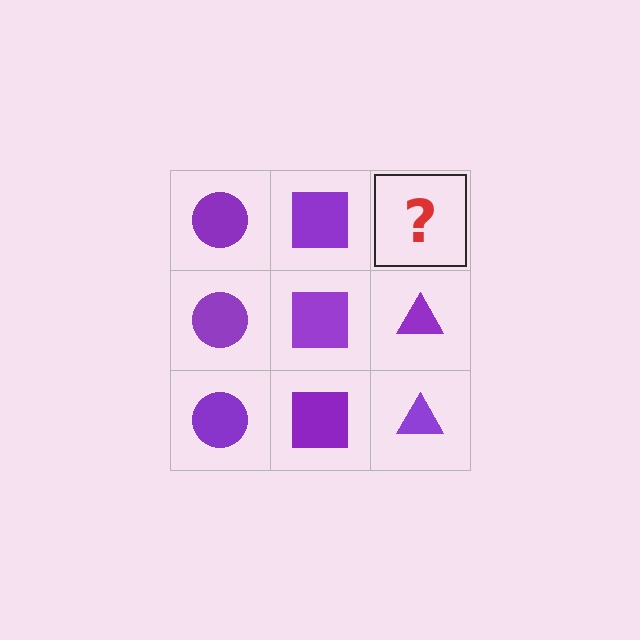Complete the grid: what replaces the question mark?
The question mark should be replaced with a purple triangle.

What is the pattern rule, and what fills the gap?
The rule is that each column has a consistent shape. The gap should be filled with a purple triangle.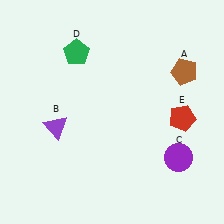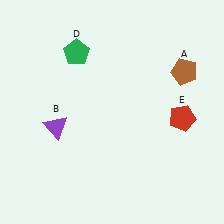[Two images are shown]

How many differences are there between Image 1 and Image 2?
There is 1 difference between the two images.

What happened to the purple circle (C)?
The purple circle (C) was removed in Image 2. It was in the bottom-right area of Image 1.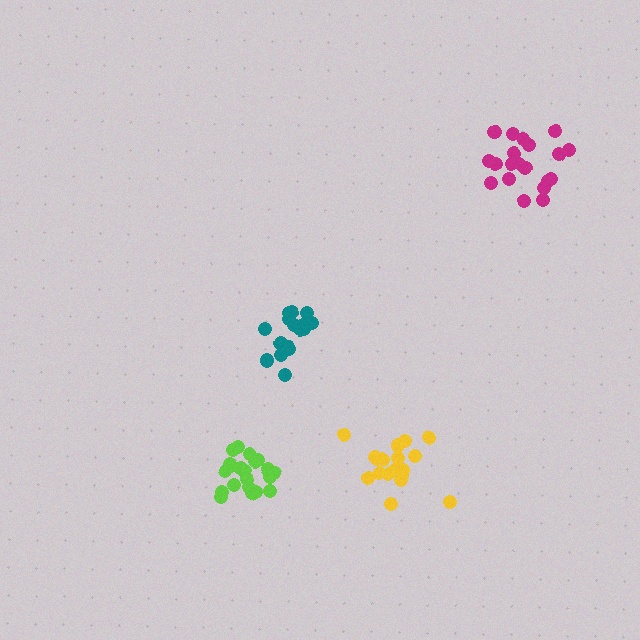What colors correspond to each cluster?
The clusters are colored: magenta, yellow, lime, teal.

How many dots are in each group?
Group 1: 20 dots, Group 2: 19 dots, Group 3: 21 dots, Group 4: 16 dots (76 total).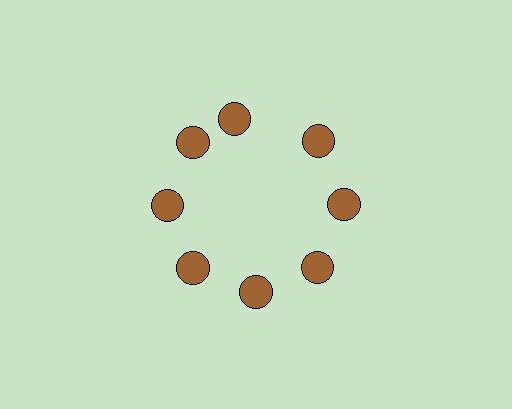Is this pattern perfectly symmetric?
No. The 8 brown circles are arranged in a ring, but one element near the 12 o'clock position is rotated out of alignment along the ring, breaking the 8-fold rotational symmetry.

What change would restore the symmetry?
The symmetry would be restored by rotating it back into even spacing with its neighbors so that all 8 circles sit at equal angles and equal distance from the center.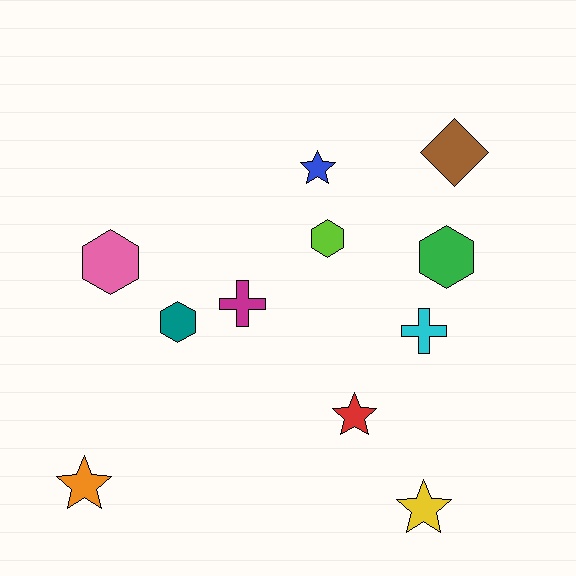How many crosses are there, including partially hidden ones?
There are 2 crosses.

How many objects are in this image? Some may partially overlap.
There are 11 objects.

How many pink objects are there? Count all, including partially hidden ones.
There is 1 pink object.